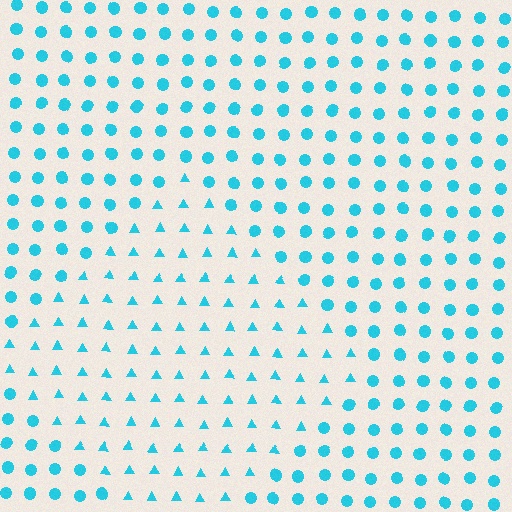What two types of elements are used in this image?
The image uses triangles inside the diamond region and circles outside it.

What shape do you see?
I see a diamond.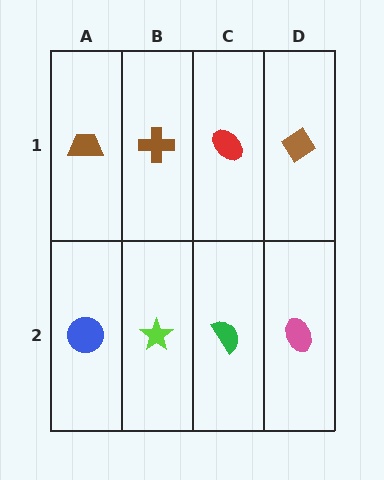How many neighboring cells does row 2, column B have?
3.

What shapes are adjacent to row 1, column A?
A blue circle (row 2, column A), a brown cross (row 1, column B).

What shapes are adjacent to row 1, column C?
A green semicircle (row 2, column C), a brown cross (row 1, column B), a brown diamond (row 1, column D).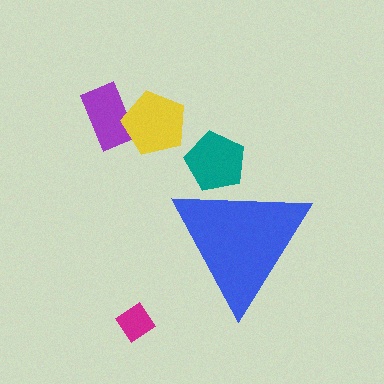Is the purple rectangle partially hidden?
No, the purple rectangle is fully visible.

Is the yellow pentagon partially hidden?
No, the yellow pentagon is fully visible.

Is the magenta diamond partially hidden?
No, the magenta diamond is fully visible.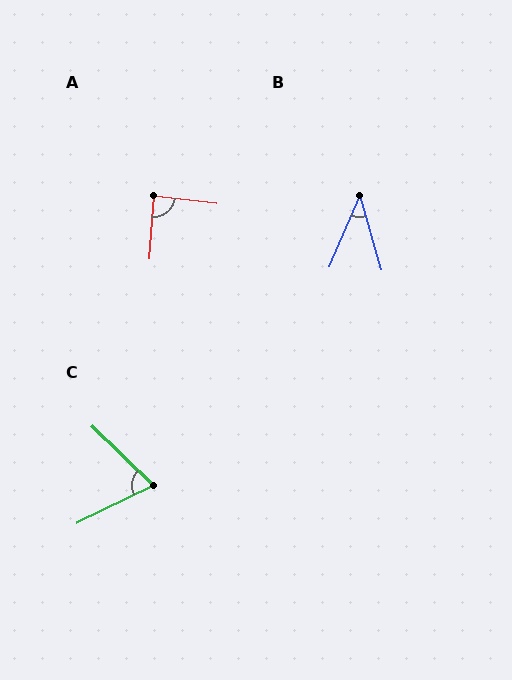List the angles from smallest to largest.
B (39°), C (70°), A (88°).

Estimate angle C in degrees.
Approximately 70 degrees.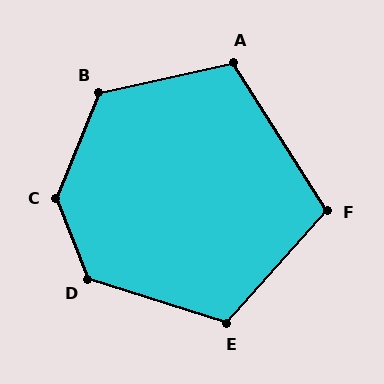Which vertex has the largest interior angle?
C, at approximately 137 degrees.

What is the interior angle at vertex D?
Approximately 129 degrees (obtuse).